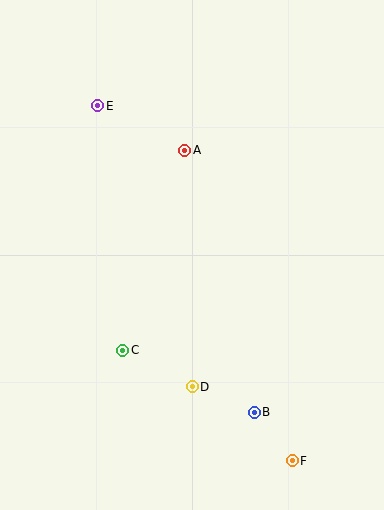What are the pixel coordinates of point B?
Point B is at (254, 412).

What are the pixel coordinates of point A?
Point A is at (185, 150).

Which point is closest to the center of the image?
Point A at (185, 150) is closest to the center.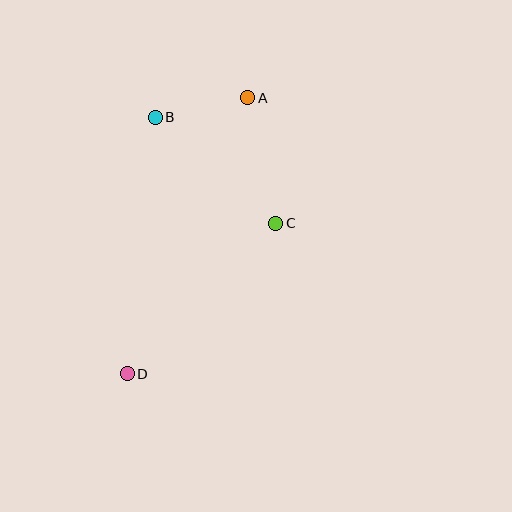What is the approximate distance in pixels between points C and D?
The distance between C and D is approximately 212 pixels.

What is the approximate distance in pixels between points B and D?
The distance between B and D is approximately 258 pixels.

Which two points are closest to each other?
Points A and B are closest to each other.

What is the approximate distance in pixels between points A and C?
The distance between A and C is approximately 129 pixels.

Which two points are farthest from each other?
Points A and D are farthest from each other.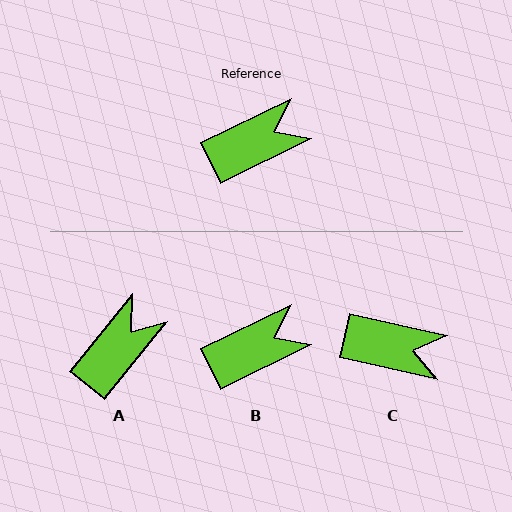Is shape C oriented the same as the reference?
No, it is off by about 38 degrees.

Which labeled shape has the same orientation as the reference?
B.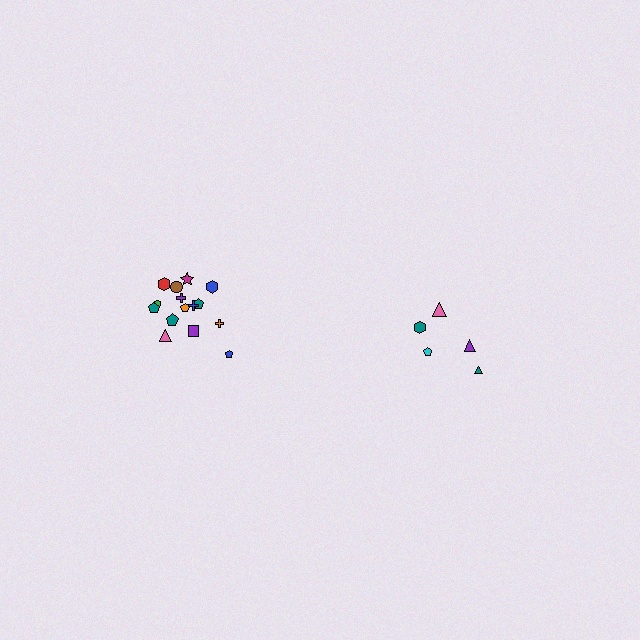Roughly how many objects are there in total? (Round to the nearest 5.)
Roughly 20 objects in total.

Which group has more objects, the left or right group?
The left group.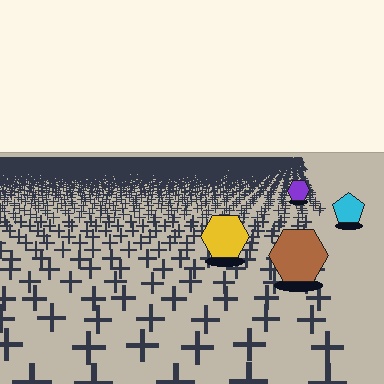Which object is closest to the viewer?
The brown hexagon is closest. The texture marks near it are larger and more spread out.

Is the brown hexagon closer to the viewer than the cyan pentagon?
Yes. The brown hexagon is closer — you can tell from the texture gradient: the ground texture is coarser near it.